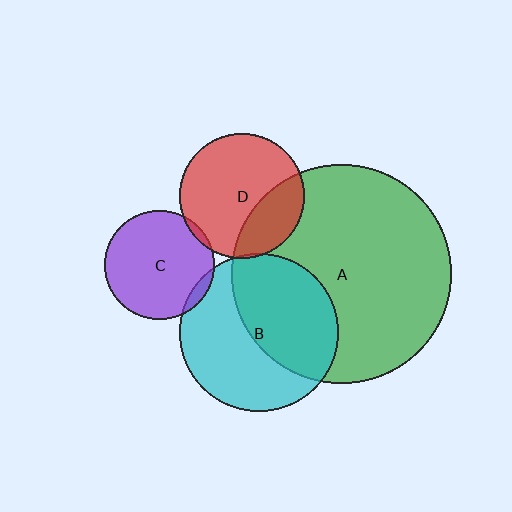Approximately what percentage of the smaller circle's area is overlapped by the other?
Approximately 50%.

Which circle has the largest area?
Circle A (green).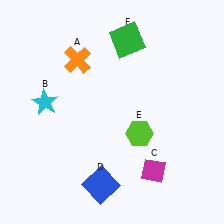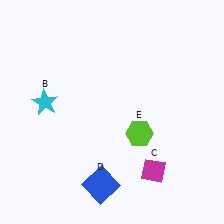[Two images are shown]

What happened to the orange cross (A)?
The orange cross (A) was removed in Image 2. It was in the top-left area of Image 1.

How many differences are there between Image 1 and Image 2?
There are 2 differences between the two images.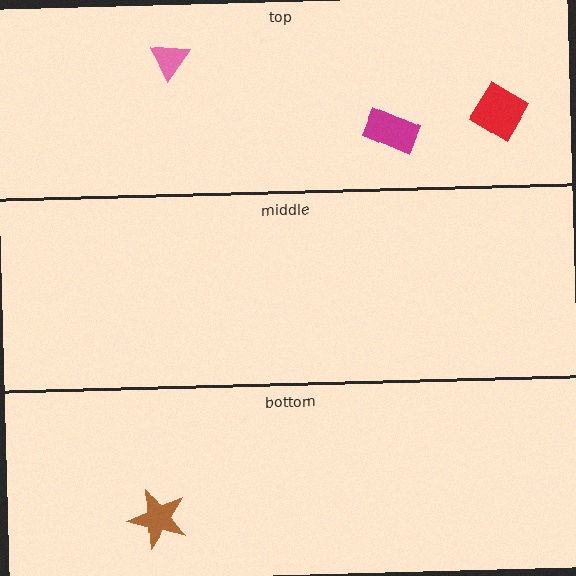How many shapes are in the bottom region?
1.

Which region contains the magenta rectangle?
The top region.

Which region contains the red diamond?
The top region.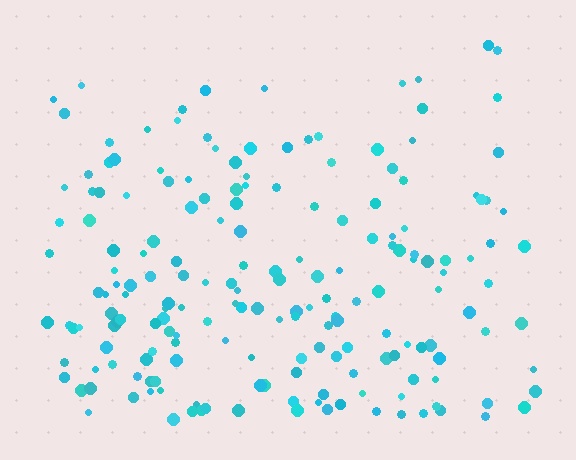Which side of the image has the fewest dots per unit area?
The top.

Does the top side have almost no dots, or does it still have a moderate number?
Still a moderate number, just noticeably fewer than the bottom.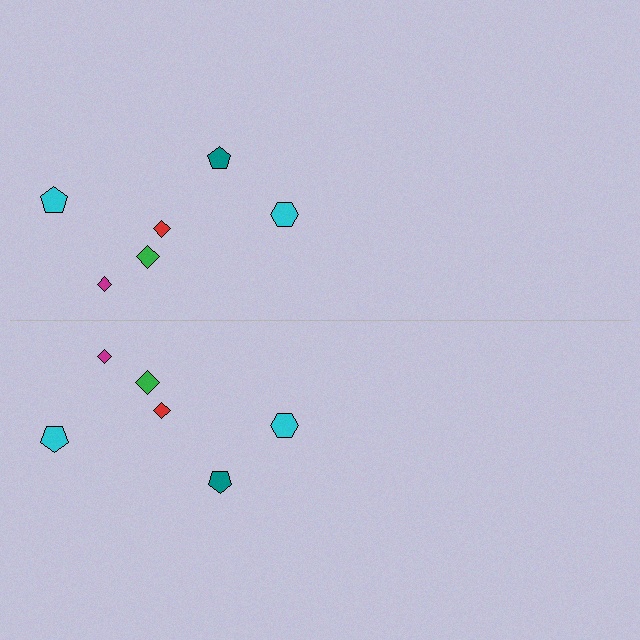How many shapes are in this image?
There are 12 shapes in this image.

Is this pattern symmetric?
Yes, this pattern has bilateral (reflection) symmetry.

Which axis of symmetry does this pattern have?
The pattern has a horizontal axis of symmetry running through the center of the image.